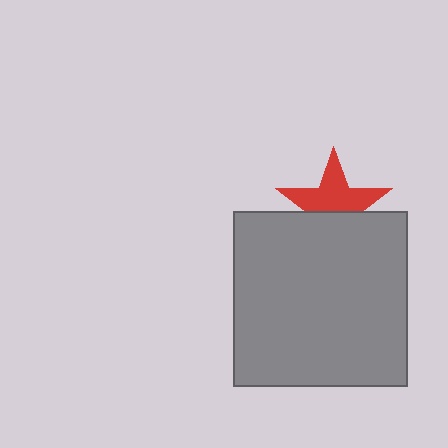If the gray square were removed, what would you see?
You would see the complete red star.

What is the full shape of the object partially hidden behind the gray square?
The partially hidden object is a red star.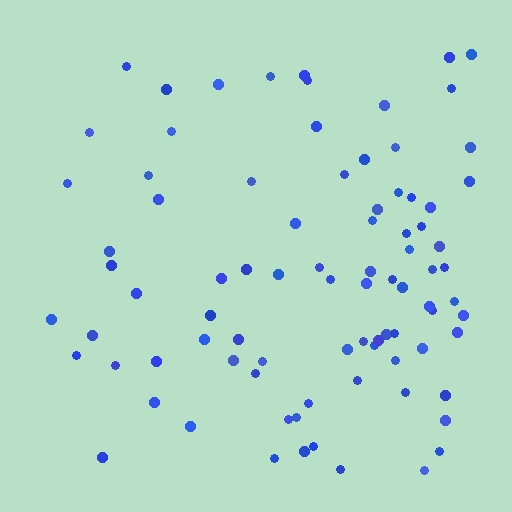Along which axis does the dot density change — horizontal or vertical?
Horizontal.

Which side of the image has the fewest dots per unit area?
The left.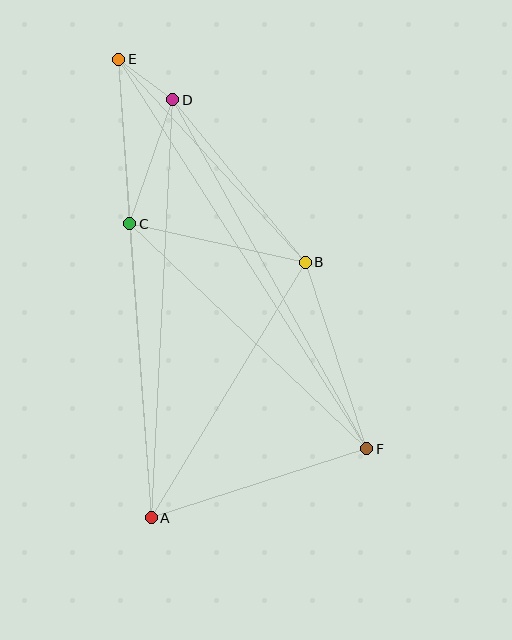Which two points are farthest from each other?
Points E and F are farthest from each other.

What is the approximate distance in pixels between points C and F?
The distance between C and F is approximately 327 pixels.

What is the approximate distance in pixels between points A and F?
The distance between A and F is approximately 226 pixels.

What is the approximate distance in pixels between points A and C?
The distance between A and C is approximately 295 pixels.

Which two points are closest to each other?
Points D and E are closest to each other.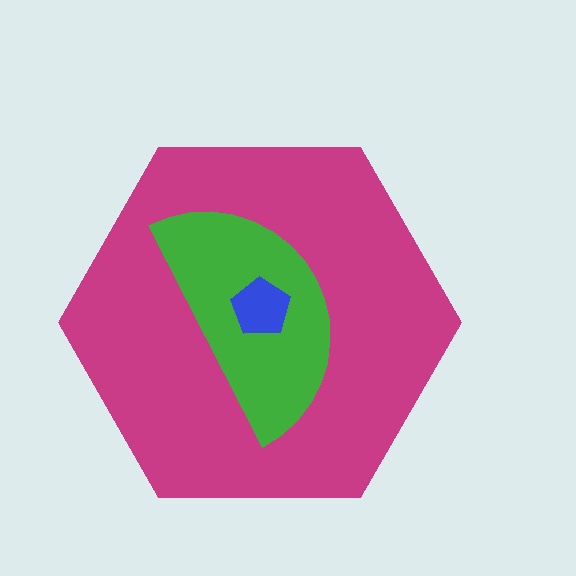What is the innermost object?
The blue pentagon.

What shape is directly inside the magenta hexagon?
The green semicircle.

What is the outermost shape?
The magenta hexagon.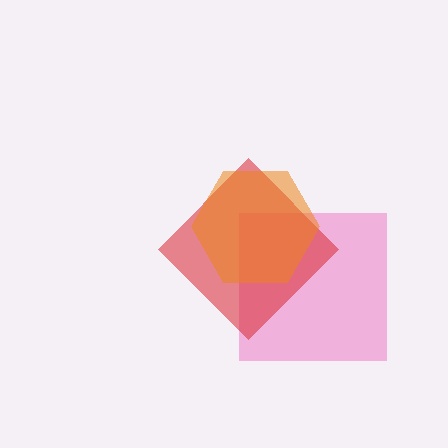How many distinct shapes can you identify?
There are 3 distinct shapes: a pink square, a red diamond, an orange hexagon.